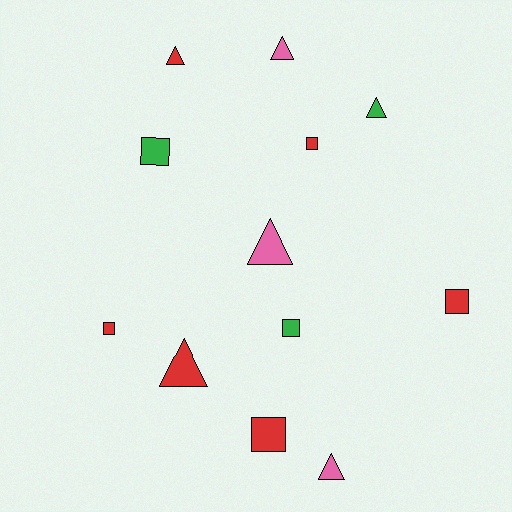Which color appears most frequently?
Red, with 6 objects.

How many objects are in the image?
There are 12 objects.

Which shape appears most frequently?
Triangle, with 6 objects.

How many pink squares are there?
There are no pink squares.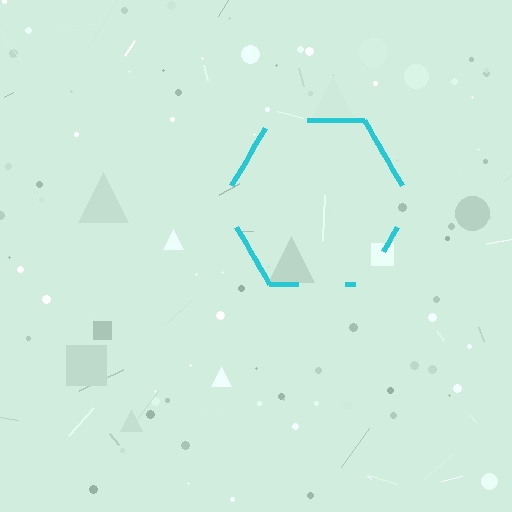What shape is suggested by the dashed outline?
The dashed outline suggests a hexagon.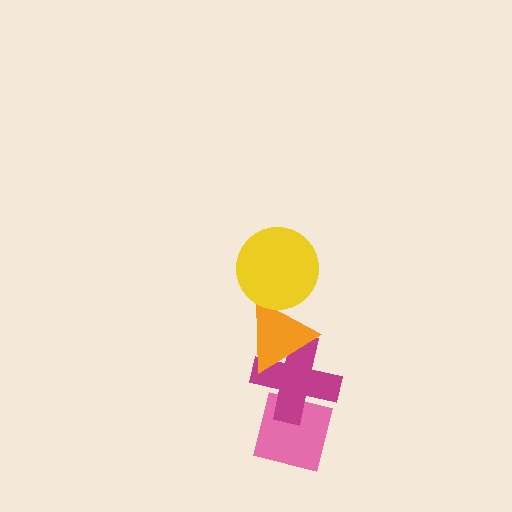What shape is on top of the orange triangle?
The yellow circle is on top of the orange triangle.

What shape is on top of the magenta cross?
The orange triangle is on top of the magenta cross.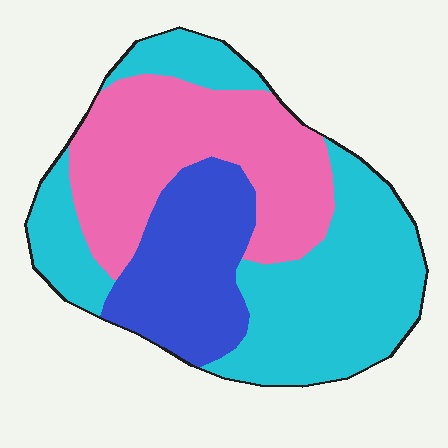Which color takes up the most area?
Cyan, at roughly 45%.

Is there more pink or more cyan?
Cyan.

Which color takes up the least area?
Blue, at roughly 20%.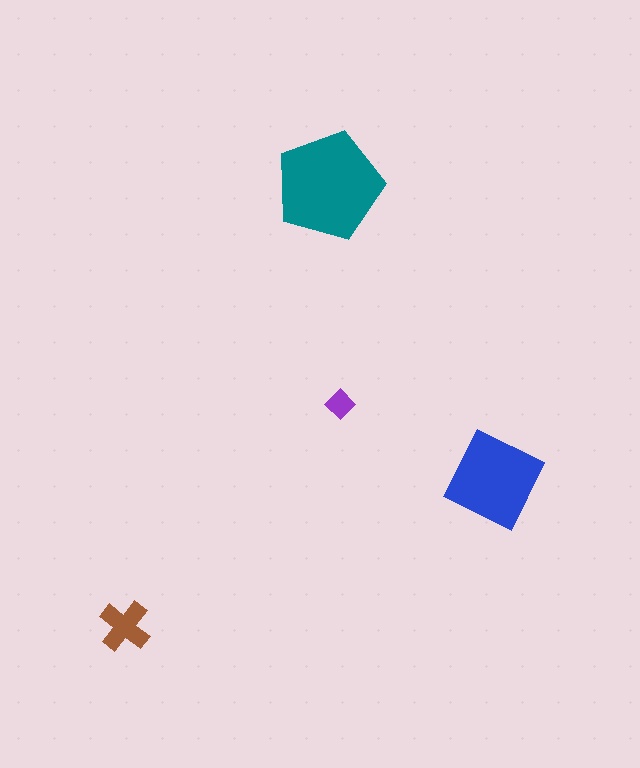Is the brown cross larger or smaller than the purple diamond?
Larger.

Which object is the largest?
The teal pentagon.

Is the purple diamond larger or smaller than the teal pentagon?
Smaller.